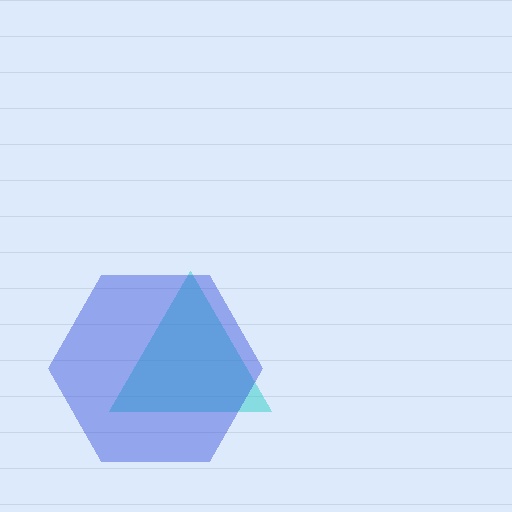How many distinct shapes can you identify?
There are 2 distinct shapes: a cyan triangle, a blue hexagon.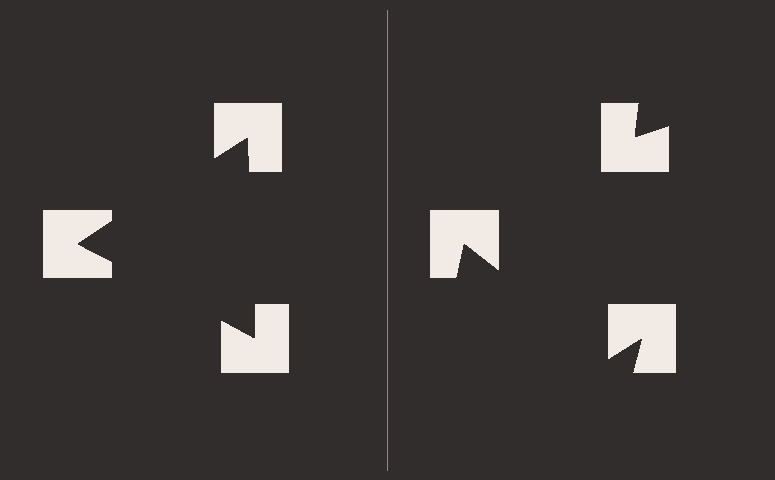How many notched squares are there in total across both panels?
6 — 3 on each side.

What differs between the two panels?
The notched squares are positioned identically on both sides; only the wedge orientations differ. On the left they align to a triangle; on the right they are misaligned.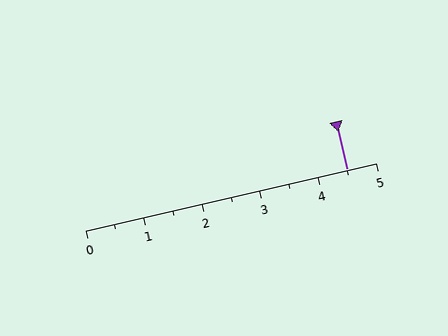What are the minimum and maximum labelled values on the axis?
The axis runs from 0 to 5.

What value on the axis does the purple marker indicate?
The marker indicates approximately 4.5.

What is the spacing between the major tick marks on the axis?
The major ticks are spaced 1 apart.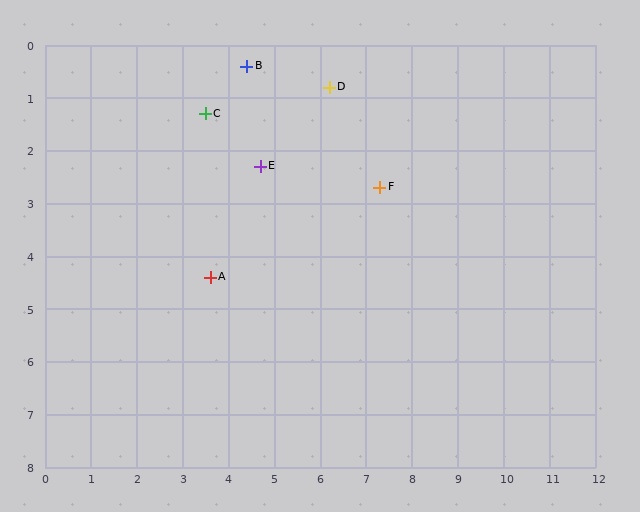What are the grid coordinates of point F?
Point F is at approximately (7.3, 2.7).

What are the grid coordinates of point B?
Point B is at approximately (4.4, 0.4).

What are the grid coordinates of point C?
Point C is at approximately (3.5, 1.3).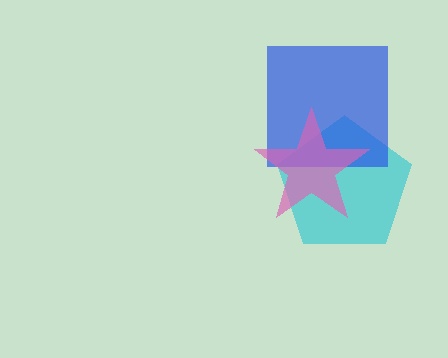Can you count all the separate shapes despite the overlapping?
Yes, there are 3 separate shapes.